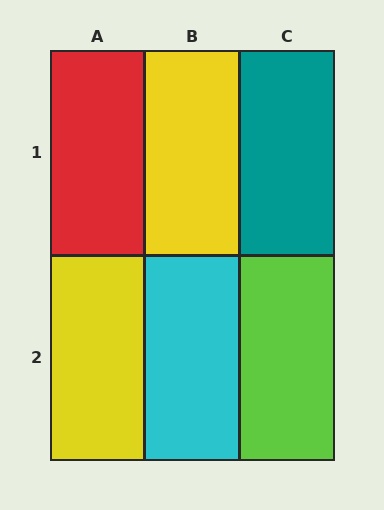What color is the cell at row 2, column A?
Yellow.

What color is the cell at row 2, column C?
Lime.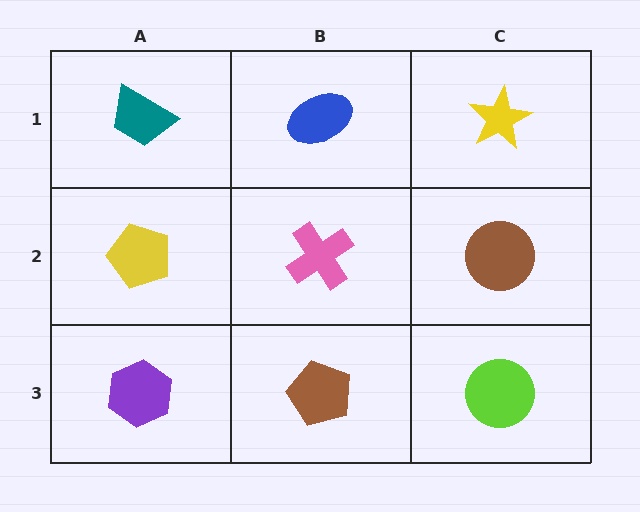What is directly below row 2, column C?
A lime circle.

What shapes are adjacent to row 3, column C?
A brown circle (row 2, column C), a brown pentagon (row 3, column B).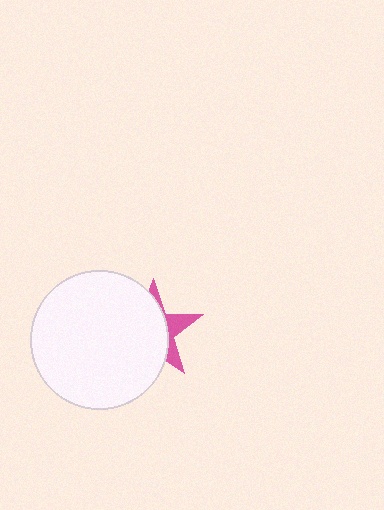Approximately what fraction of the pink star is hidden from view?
Roughly 70% of the pink star is hidden behind the white circle.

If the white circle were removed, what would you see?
You would see the complete pink star.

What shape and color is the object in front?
The object in front is a white circle.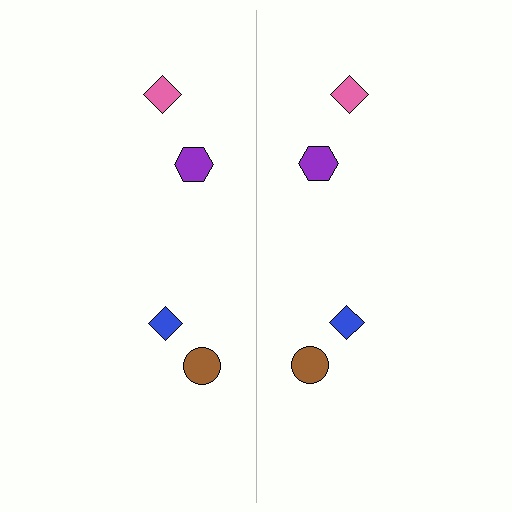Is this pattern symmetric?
Yes, this pattern has bilateral (reflection) symmetry.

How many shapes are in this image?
There are 8 shapes in this image.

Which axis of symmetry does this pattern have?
The pattern has a vertical axis of symmetry running through the center of the image.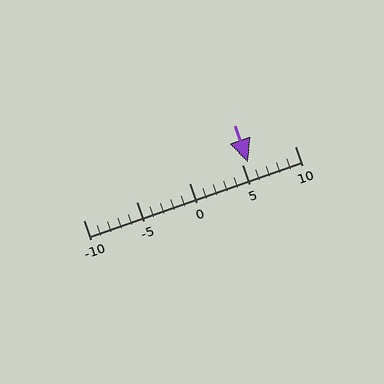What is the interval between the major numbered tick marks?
The major tick marks are spaced 5 units apart.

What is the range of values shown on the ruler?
The ruler shows values from -10 to 10.